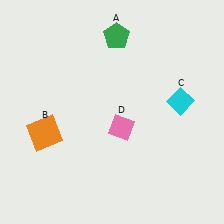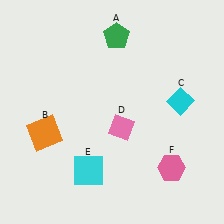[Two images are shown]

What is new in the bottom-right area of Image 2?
A pink hexagon (F) was added in the bottom-right area of Image 2.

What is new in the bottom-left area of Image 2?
A cyan square (E) was added in the bottom-left area of Image 2.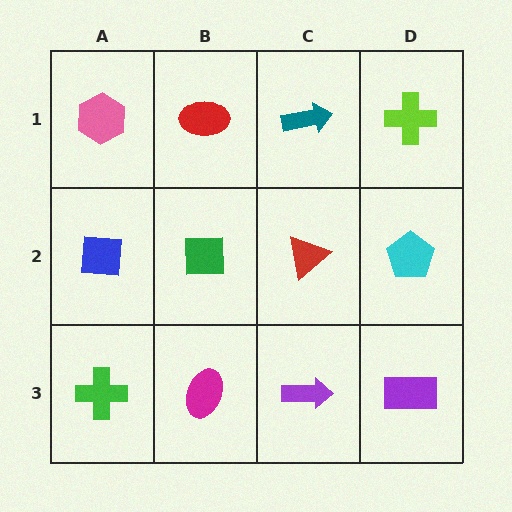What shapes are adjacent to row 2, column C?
A teal arrow (row 1, column C), a purple arrow (row 3, column C), a green square (row 2, column B), a cyan pentagon (row 2, column D).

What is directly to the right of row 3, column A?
A magenta ellipse.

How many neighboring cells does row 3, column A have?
2.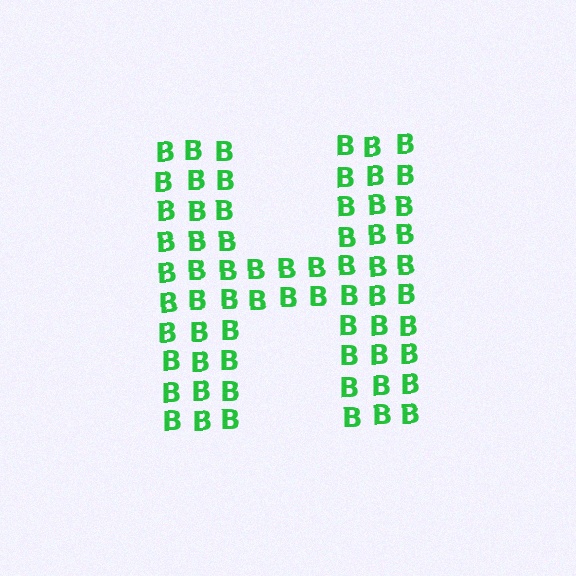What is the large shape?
The large shape is the letter H.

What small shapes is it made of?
It is made of small letter B's.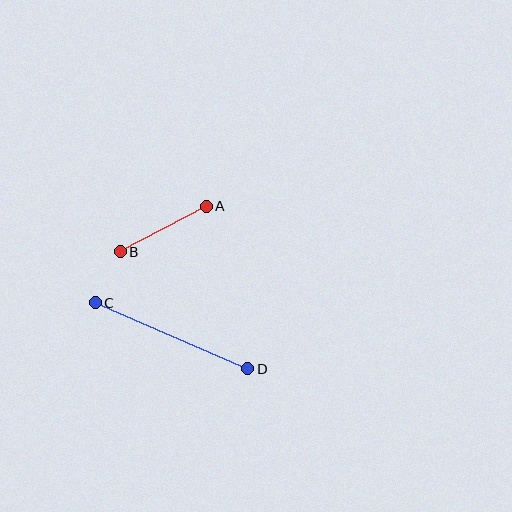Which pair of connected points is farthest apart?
Points C and D are farthest apart.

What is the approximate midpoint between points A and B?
The midpoint is at approximately (163, 229) pixels.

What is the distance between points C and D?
The distance is approximately 166 pixels.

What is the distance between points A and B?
The distance is approximately 97 pixels.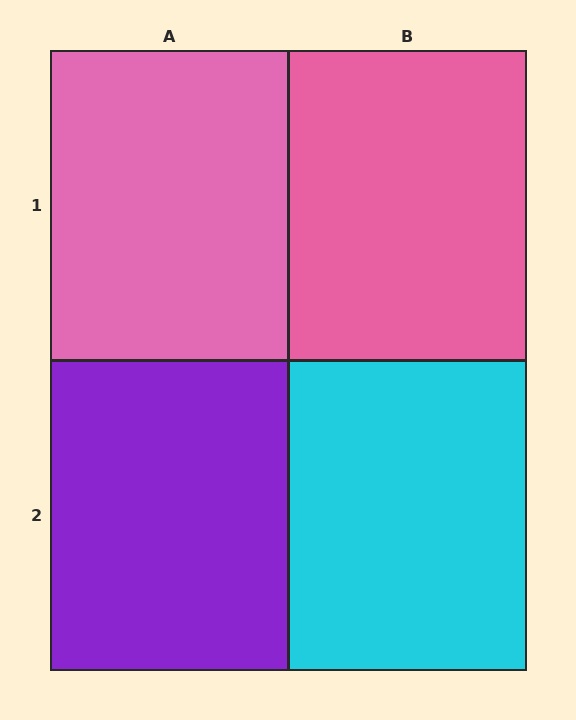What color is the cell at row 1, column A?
Pink.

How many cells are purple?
1 cell is purple.